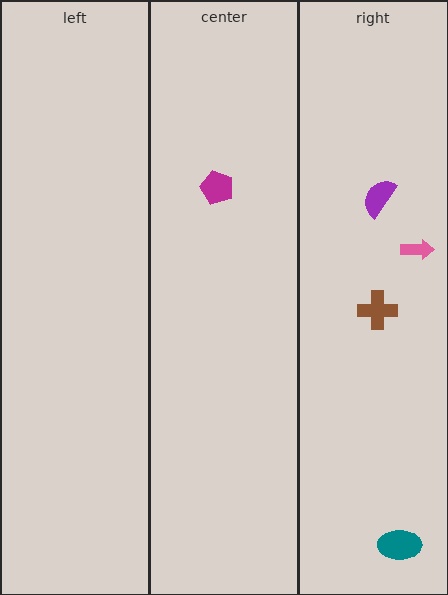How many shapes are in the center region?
1.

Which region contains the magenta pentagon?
The center region.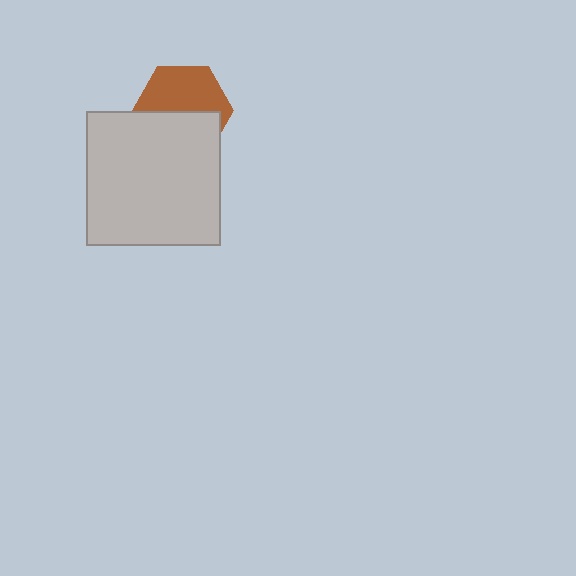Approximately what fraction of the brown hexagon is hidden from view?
Roughly 47% of the brown hexagon is hidden behind the light gray square.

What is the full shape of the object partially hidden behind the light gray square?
The partially hidden object is a brown hexagon.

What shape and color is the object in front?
The object in front is a light gray square.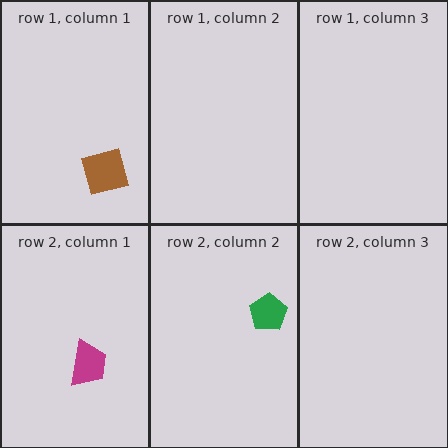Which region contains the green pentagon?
The row 2, column 2 region.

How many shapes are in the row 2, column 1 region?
1.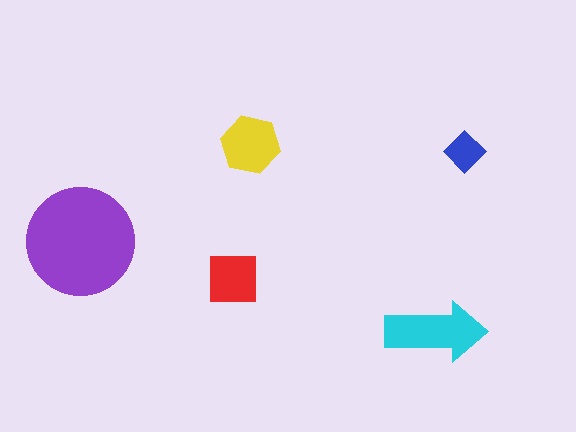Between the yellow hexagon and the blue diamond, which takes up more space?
The yellow hexagon.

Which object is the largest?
The purple circle.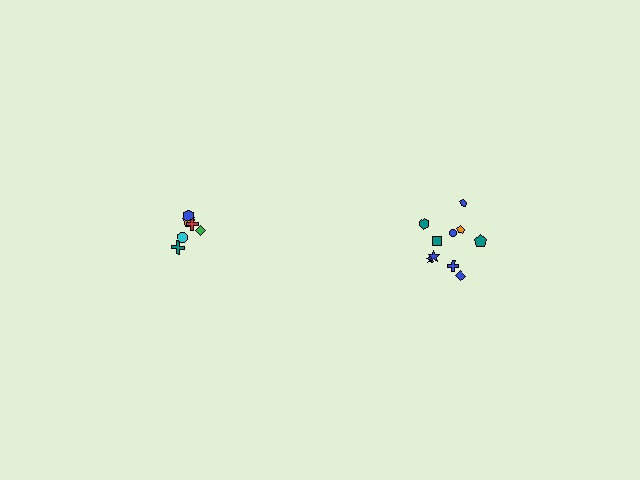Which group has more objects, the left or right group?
The right group.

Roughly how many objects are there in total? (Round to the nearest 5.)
Roughly 15 objects in total.